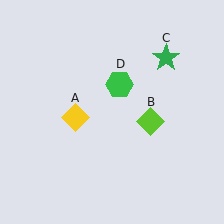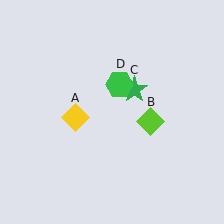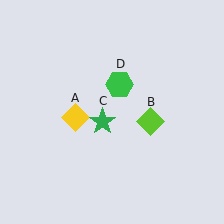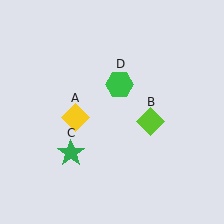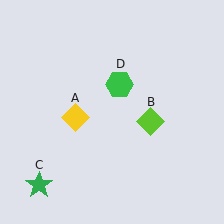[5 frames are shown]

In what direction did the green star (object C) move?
The green star (object C) moved down and to the left.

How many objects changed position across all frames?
1 object changed position: green star (object C).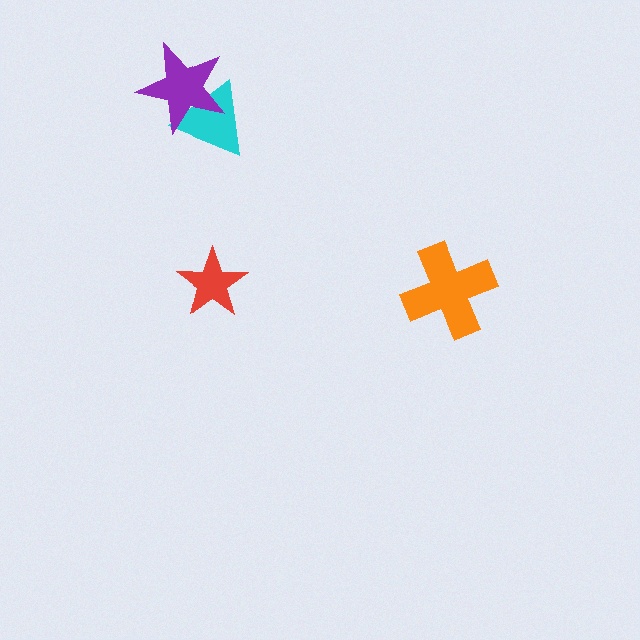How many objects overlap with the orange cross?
0 objects overlap with the orange cross.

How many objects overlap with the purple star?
1 object overlaps with the purple star.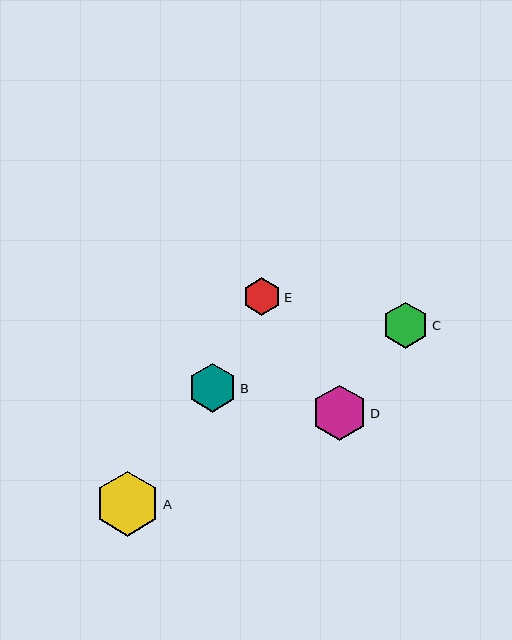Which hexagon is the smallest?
Hexagon E is the smallest with a size of approximately 38 pixels.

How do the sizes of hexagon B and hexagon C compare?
Hexagon B and hexagon C are approximately the same size.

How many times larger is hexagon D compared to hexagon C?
Hexagon D is approximately 1.2 times the size of hexagon C.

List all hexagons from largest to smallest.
From largest to smallest: A, D, B, C, E.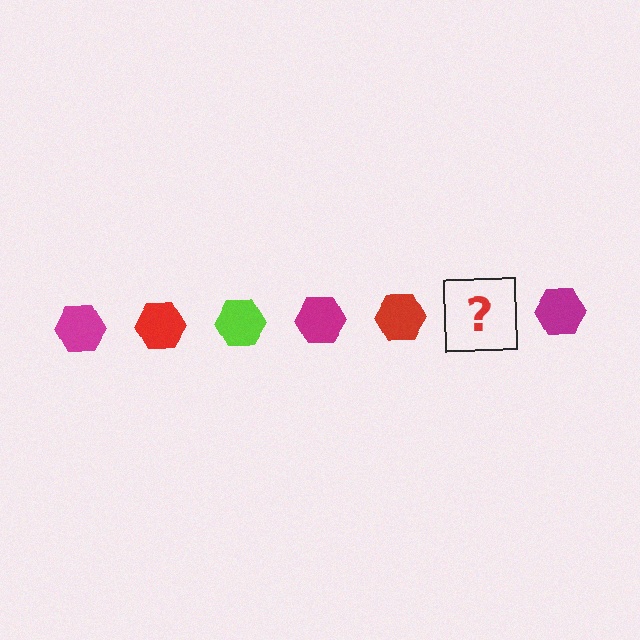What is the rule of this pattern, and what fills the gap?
The rule is that the pattern cycles through magenta, red, lime hexagons. The gap should be filled with a lime hexagon.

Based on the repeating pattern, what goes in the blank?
The blank should be a lime hexagon.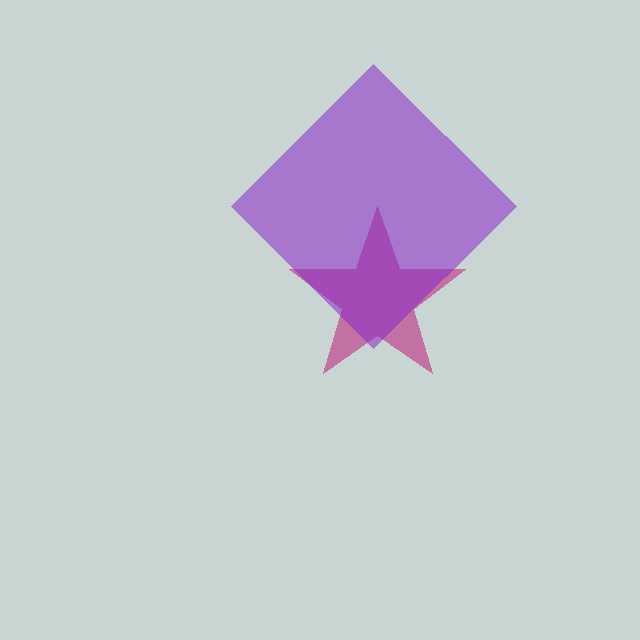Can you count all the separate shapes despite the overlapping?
Yes, there are 2 separate shapes.